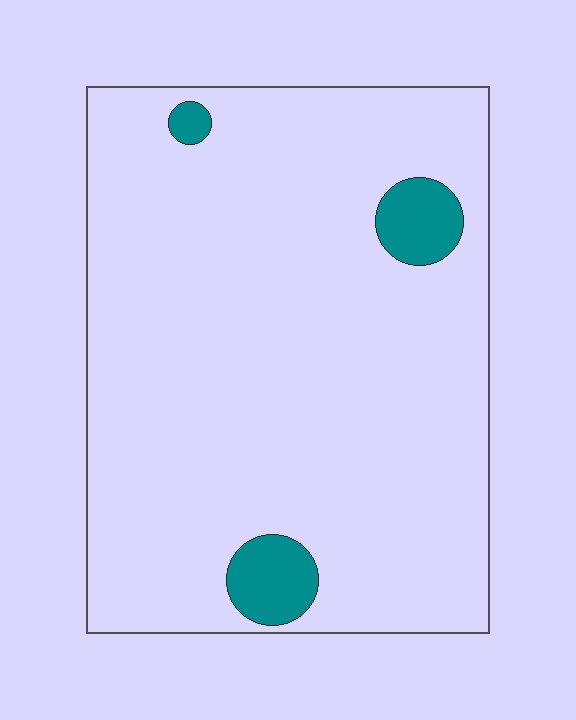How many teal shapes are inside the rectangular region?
3.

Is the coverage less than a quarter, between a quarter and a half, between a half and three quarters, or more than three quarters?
Less than a quarter.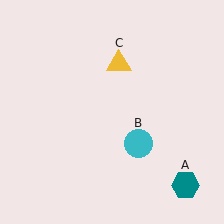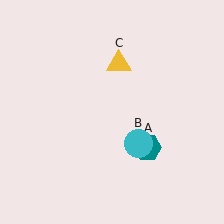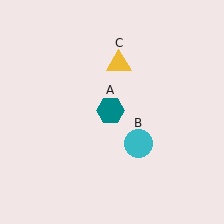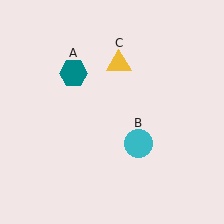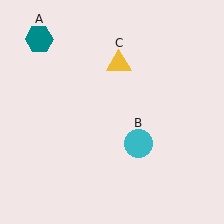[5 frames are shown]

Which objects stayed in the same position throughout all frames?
Cyan circle (object B) and yellow triangle (object C) remained stationary.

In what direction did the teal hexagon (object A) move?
The teal hexagon (object A) moved up and to the left.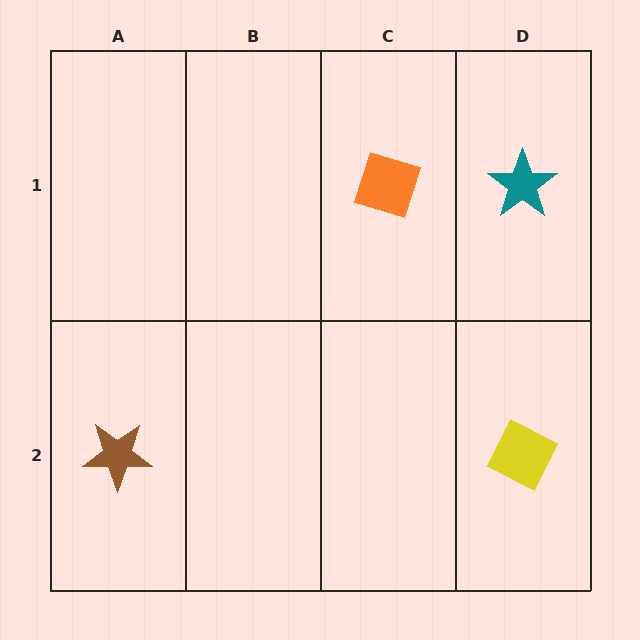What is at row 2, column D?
A yellow diamond.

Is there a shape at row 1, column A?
No, that cell is empty.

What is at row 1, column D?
A teal star.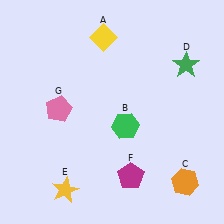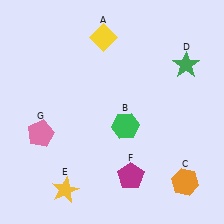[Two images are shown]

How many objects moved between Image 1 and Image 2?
1 object moved between the two images.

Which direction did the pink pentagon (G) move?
The pink pentagon (G) moved down.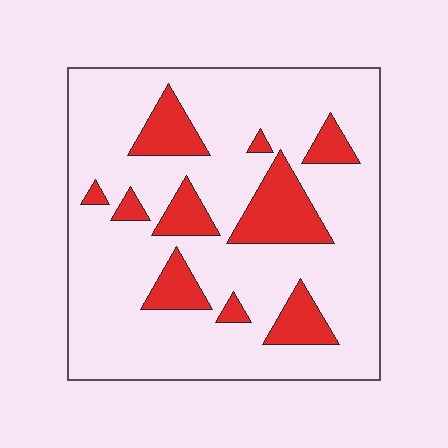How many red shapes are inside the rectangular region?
10.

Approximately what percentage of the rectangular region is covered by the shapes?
Approximately 20%.